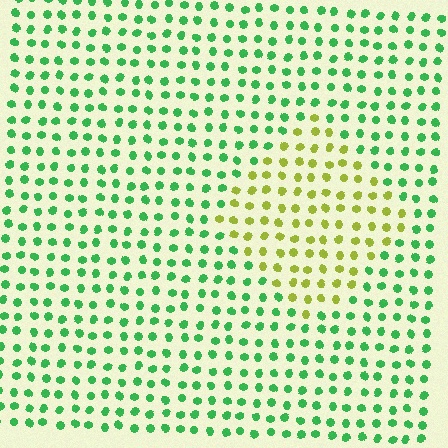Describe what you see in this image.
The image is filled with small green elements in a uniform arrangement. A diamond-shaped region is visible where the elements are tinted to a slightly different hue, forming a subtle color boundary.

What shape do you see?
I see a diamond.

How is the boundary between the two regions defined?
The boundary is defined purely by a slight shift in hue (about 59 degrees). Spacing, size, and orientation are identical on both sides.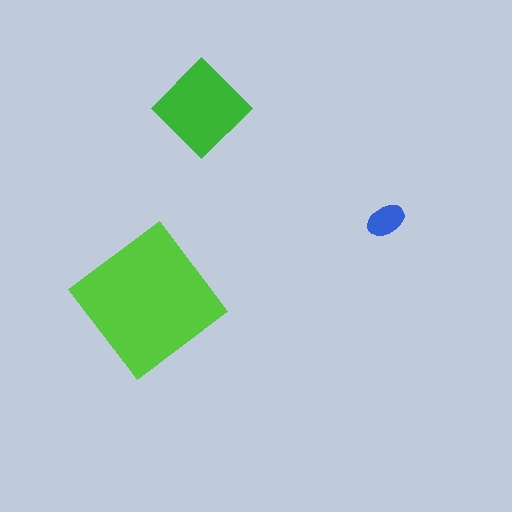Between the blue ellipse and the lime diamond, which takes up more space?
The lime diamond.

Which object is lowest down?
The lime diamond is bottommost.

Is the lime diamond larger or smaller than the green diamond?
Larger.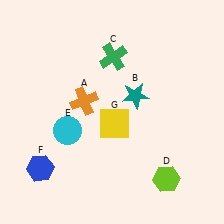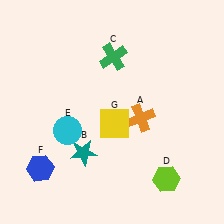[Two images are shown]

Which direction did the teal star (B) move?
The teal star (B) moved down.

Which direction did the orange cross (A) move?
The orange cross (A) moved right.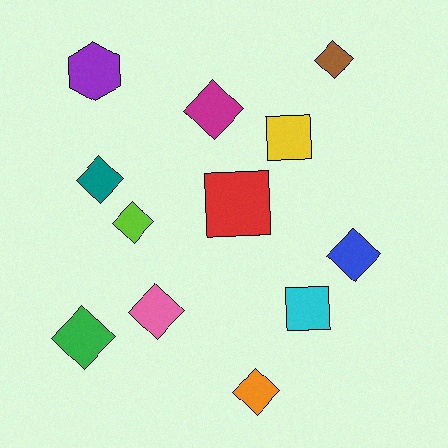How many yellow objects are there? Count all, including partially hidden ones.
There is 1 yellow object.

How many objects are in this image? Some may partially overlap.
There are 12 objects.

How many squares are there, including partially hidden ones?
There are 3 squares.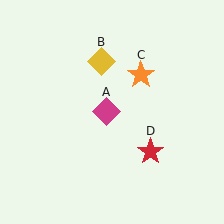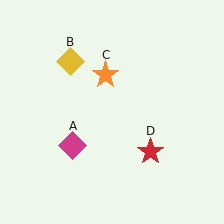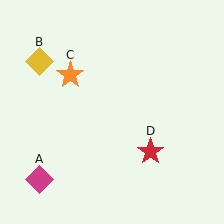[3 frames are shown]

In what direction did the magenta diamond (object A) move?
The magenta diamond (object A) moved down and to the left.